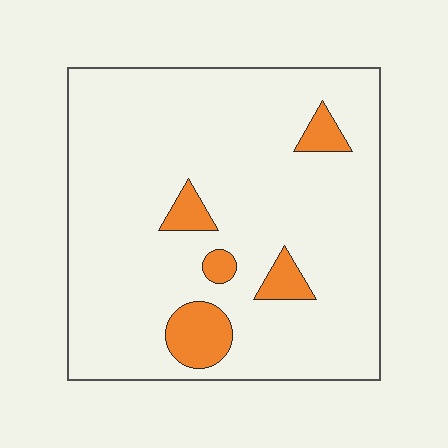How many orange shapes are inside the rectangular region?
5.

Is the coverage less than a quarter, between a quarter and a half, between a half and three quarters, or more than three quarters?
Less than a quarter.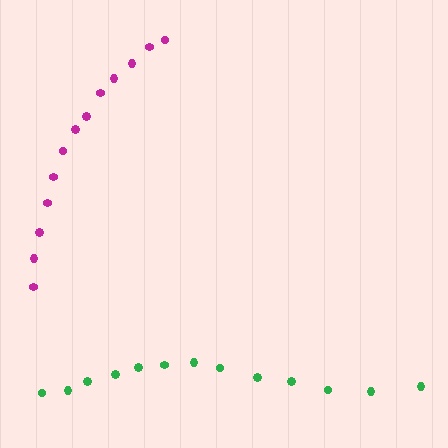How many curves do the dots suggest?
There are 2 distinct paths.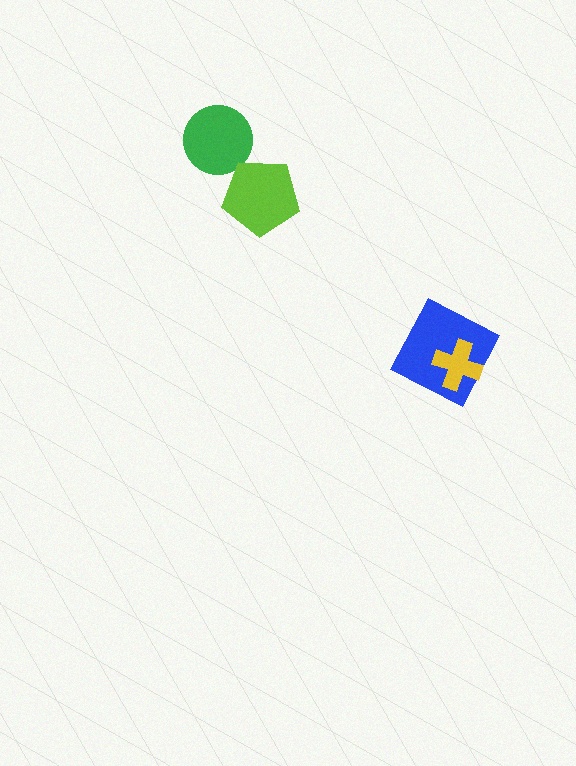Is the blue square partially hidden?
Yes, it is partially covered by another shape.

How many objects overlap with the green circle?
0 objects overlap with the green circle.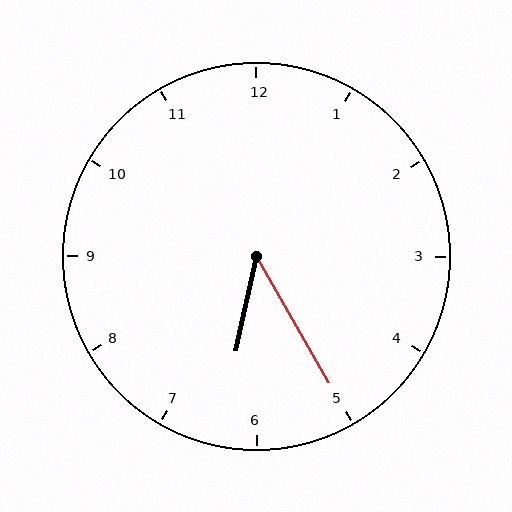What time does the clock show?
6:25.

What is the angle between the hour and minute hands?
Approximately 42 degrees.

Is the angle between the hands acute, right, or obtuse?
It is acute.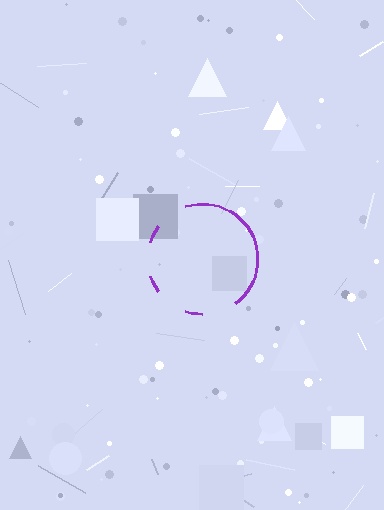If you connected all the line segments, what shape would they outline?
They would outline a circle.